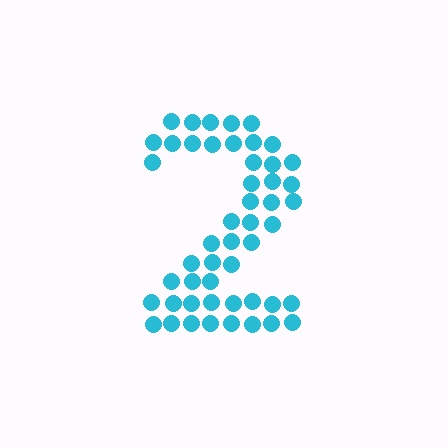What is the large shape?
The large shape is the digit 2.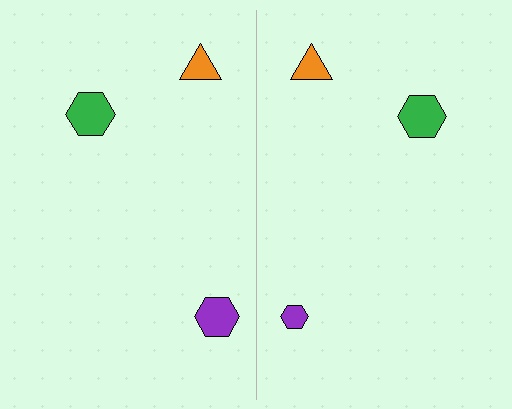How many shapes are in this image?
There are 6 shapes in this image.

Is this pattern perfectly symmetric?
No, the pattern is not perfectly symmetric. The purple hexagon on the right side has a different size than its mirror counterpart.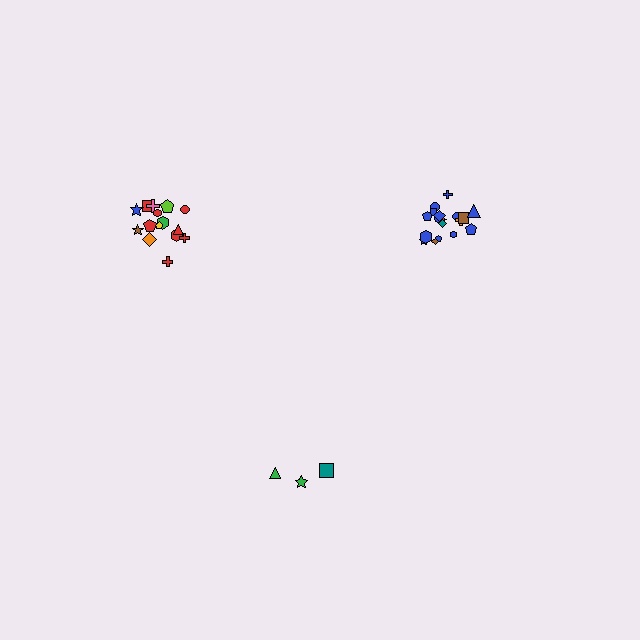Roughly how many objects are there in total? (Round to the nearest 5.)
Roughly 35 objects in total.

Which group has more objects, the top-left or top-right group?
The top-right group.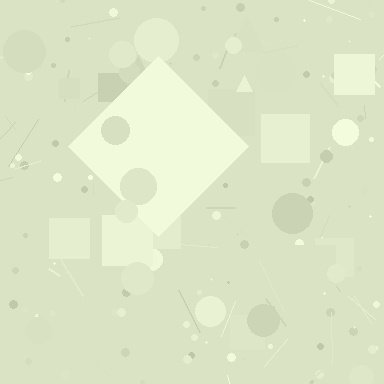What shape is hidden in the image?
A diamond is hidden in the image.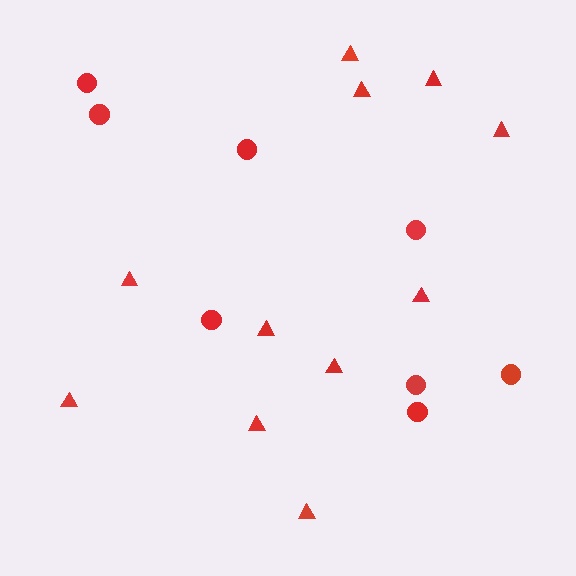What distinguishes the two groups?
There are 2 groups: one group of triangles (11) and one group of circles (8).